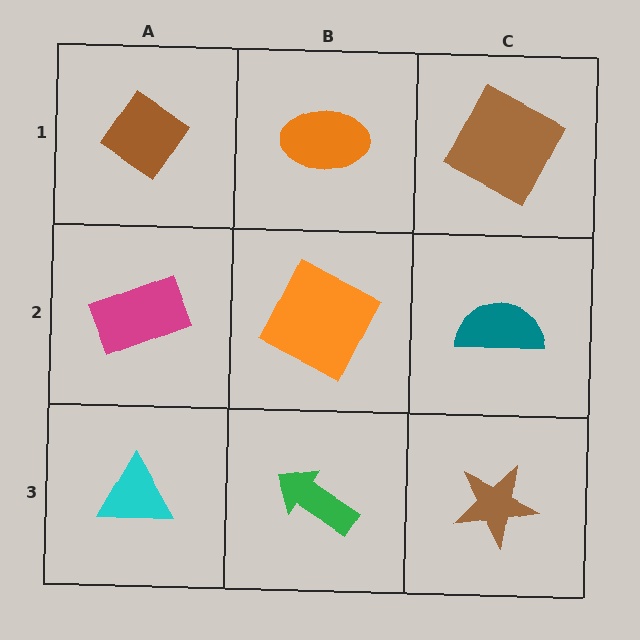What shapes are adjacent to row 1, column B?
An orange square (row 2, column B), a brown diamond (row 1, column A), a brown square (row 1, column C).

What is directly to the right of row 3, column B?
A brown star.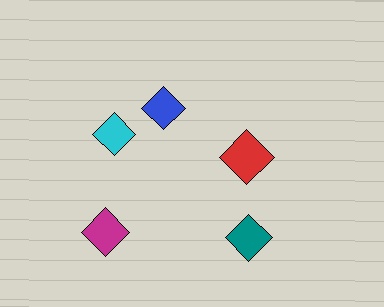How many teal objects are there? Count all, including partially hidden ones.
There is 1 teal object.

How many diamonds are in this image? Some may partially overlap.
There are 5 diamonds.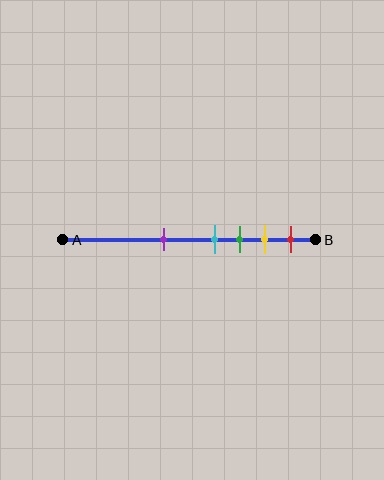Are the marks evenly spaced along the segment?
No, the marks are not evenly spaced.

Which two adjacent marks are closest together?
The cyan and green marks are the closest adjacent pair.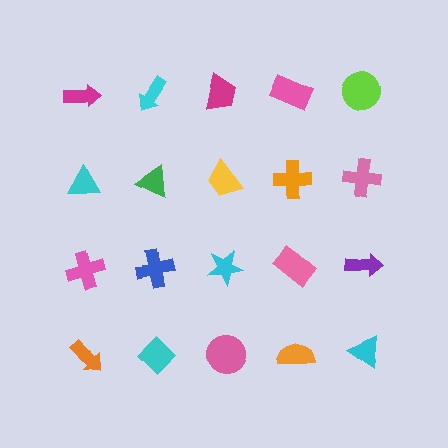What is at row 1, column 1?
A magenta arrow.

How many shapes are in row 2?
5 shapes.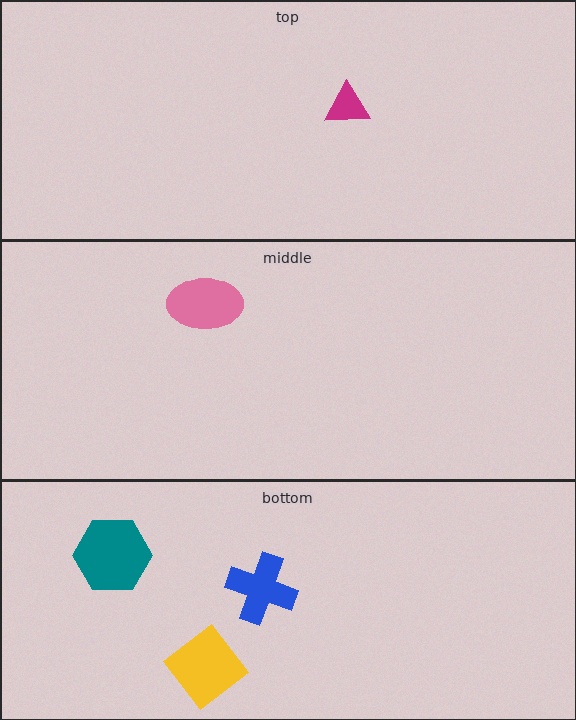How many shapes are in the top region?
1.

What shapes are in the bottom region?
The teal hexagon, the yellow diamond, the blue cross.